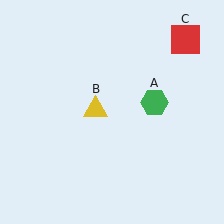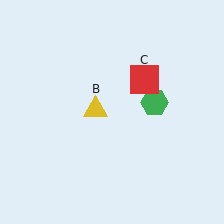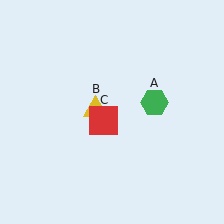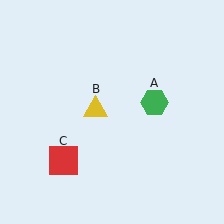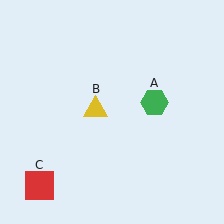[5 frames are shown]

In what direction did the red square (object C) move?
The red square (object C) moved down and to the left.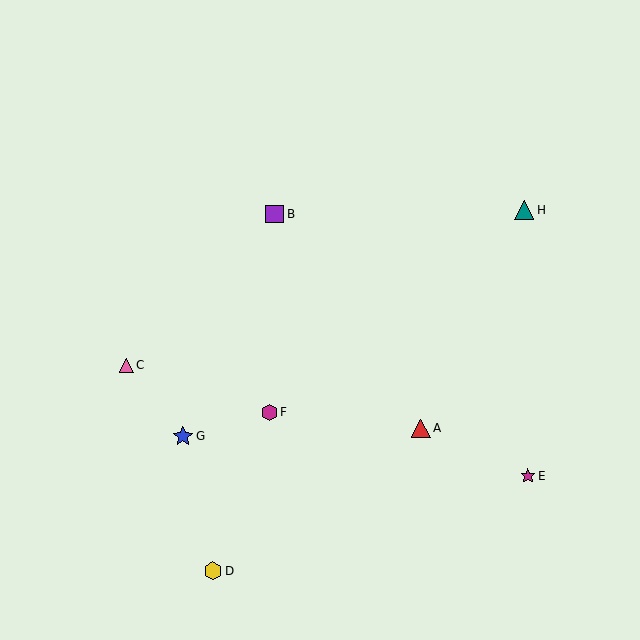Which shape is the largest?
The blue star (labeled G) is the largest.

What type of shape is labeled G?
Shape G is a blue star.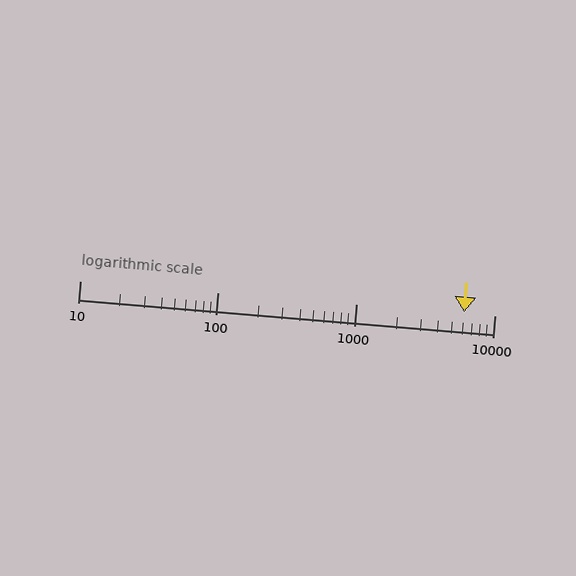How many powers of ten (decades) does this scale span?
The scale spans 3 decades, from 10 to 10000.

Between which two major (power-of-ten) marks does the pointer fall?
The pointer is between 1000 and 10000.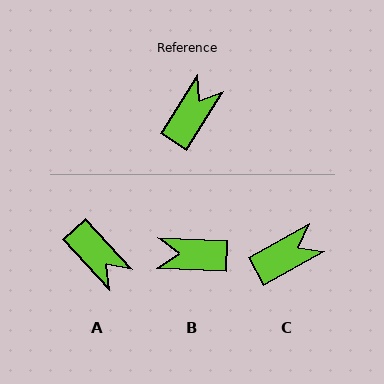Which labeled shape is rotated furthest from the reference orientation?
B, about 119 degrees away.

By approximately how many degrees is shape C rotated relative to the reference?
Approximately 29 degrees clockwise.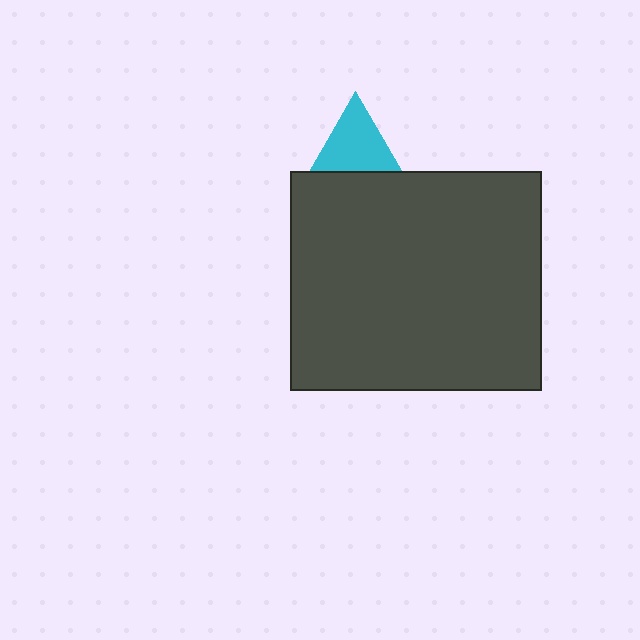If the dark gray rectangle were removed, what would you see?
You would see the complete cyan triangle.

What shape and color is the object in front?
The object in front is a dark gray rectangle.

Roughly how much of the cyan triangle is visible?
About half of it is visible (roughly 53%).